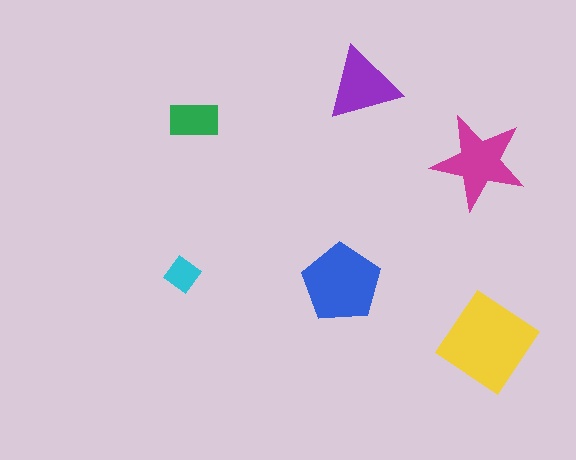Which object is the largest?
The yellow diamond.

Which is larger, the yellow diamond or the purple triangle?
The yellow diamond.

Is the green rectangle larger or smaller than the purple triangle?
Smaller.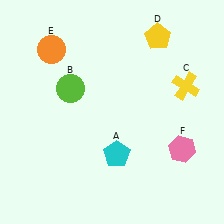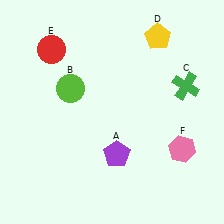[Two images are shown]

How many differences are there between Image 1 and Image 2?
There are 3 differences between the two images.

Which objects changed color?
A changed from cyan to purple. C changed from yellow to green. E changed from orange to red.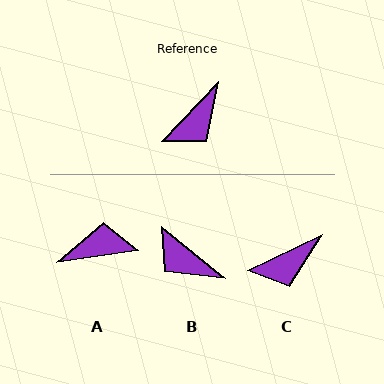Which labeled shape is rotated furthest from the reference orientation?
A, about 142 degrees away.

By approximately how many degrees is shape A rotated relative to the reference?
Approximately 142 degrees counter-clockwise.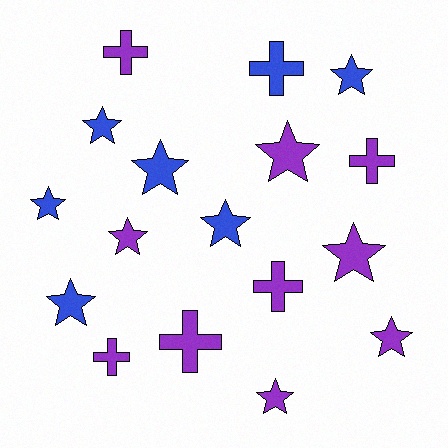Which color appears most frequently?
Purple, with 10 objects.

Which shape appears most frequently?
Star, with 11 objects.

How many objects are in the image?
There are 17 objects.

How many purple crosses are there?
There are 5 purple crosses.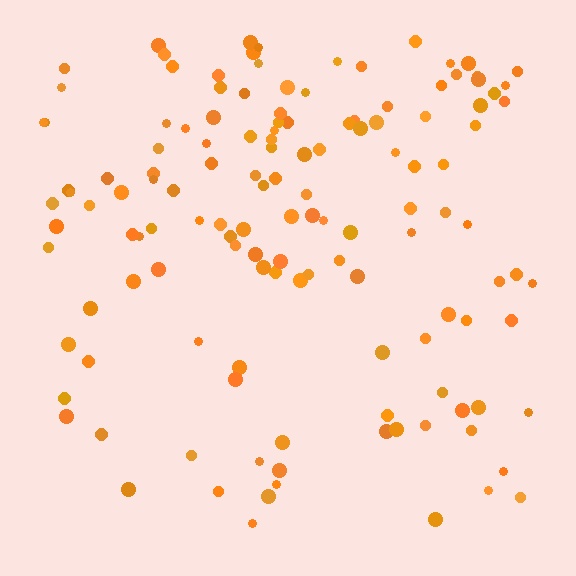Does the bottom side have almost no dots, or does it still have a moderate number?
Still a moderate number, just noticeably fewer than the top.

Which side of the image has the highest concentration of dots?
The top.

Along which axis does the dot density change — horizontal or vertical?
Vertical.